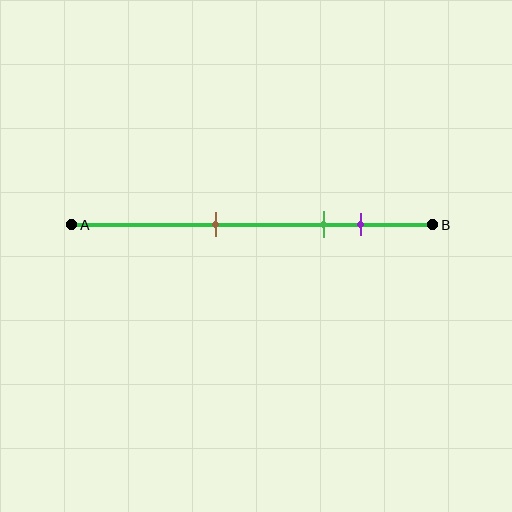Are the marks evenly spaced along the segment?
No, the marks are not evenly spaced.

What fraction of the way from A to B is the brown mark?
The brown mark is approximately 40% (0.4) of the way from A to B.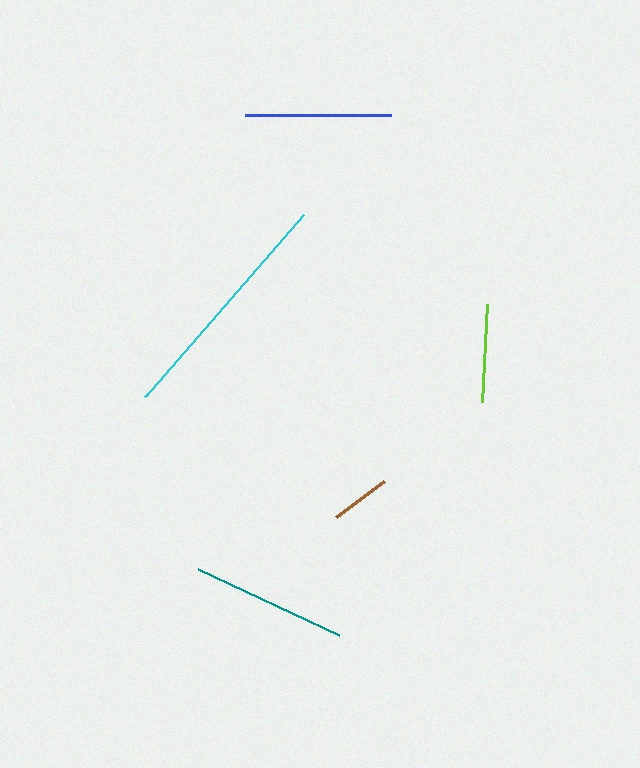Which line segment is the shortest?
The brown line is the shortest at approximately 60 pixels.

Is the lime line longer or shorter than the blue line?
The blue line is longer than the lime line.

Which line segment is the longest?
The cyan line is the longest at approximately 242 pixels.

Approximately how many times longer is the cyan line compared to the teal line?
The cyan line is approximately 1.5 times the length of the teal line.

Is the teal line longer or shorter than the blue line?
The teal line is longer than the blue line.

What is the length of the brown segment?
The brown segment is approximately 60 pixels long.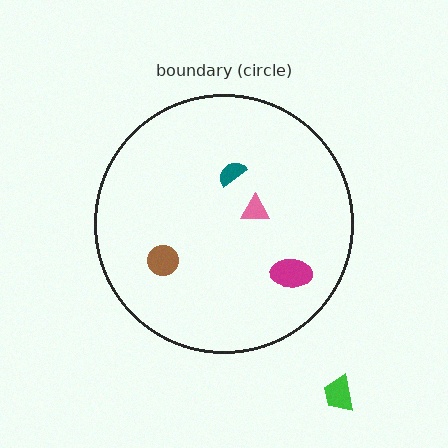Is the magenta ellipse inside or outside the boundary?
Inside.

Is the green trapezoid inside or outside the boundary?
Outside.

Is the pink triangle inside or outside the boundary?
Inside.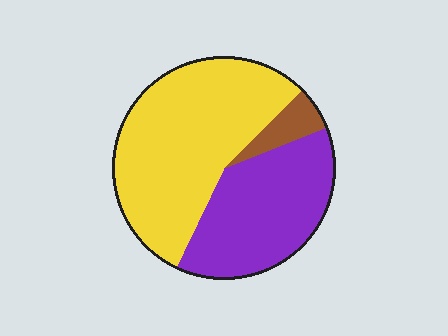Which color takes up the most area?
Yellow, at roughly 55%.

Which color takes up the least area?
Brown, at roughly 5%.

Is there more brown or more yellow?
Yellow.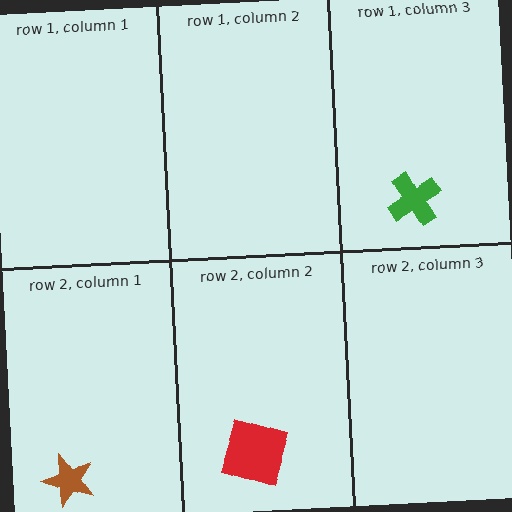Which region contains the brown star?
The row 2, column 1 region.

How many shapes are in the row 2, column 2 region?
1.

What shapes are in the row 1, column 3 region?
The green cross.